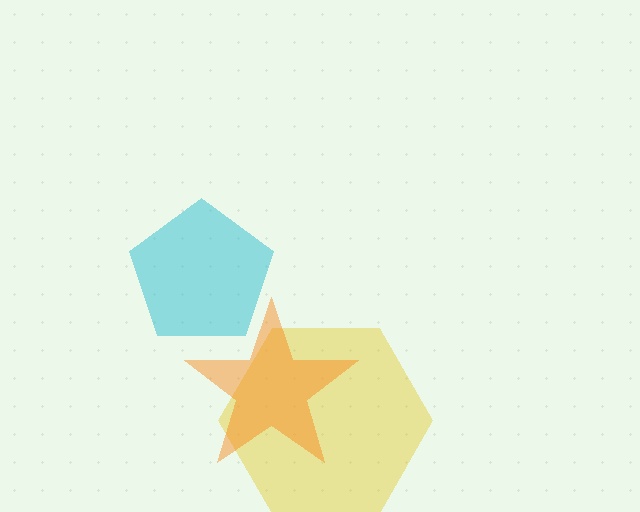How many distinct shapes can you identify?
There are 3 distinct shapes: a cyan pentagon, a yellow hexagon, an orange star.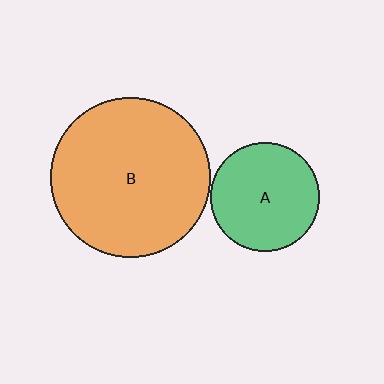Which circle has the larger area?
Circle B (orange).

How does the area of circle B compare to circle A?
Approximately 2.1 times.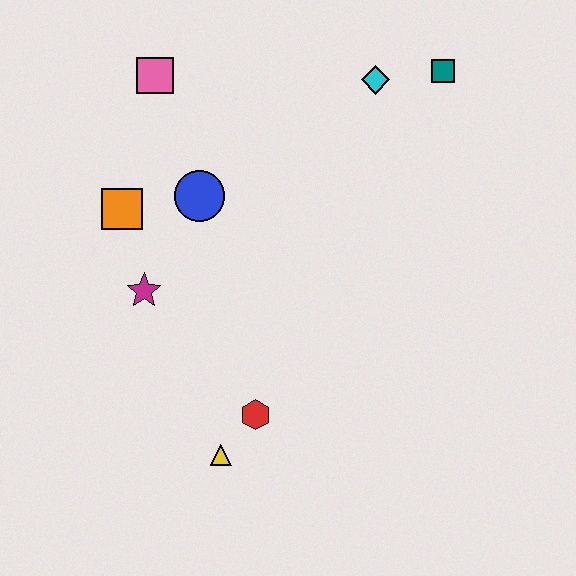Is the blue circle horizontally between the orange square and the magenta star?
No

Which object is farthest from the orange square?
The teal square is farthest from the orange square.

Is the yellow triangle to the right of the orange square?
Yes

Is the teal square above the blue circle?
Yes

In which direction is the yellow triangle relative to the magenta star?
The yellow triangle is below the magenta star.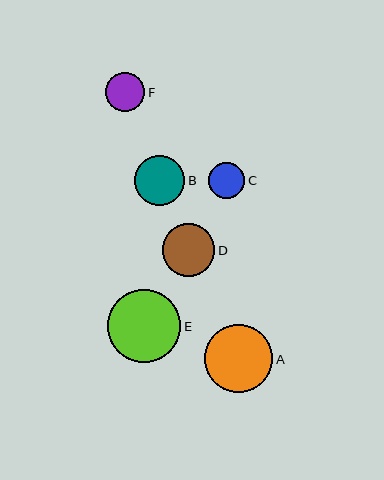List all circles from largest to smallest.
From largest to smallest: E, A, D, B, F, C.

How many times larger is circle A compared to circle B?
Circle A is approximately 1.4 times the size of circle B.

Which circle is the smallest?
Circle C is the smallest with a size of approximately 37 pixels.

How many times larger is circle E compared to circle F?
Circle E is approximately 1.9 times the size of circle F.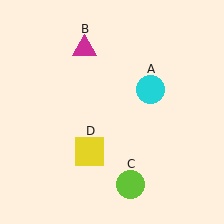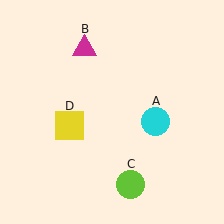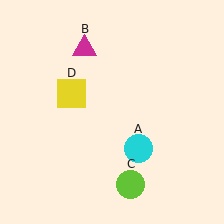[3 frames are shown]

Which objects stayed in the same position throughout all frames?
Magenta triangle (object B) and lime circle (object C) remained stationary.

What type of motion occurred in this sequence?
The cyan circle (object A), yellow square (object D) rotated clockwise around the center of the scene.